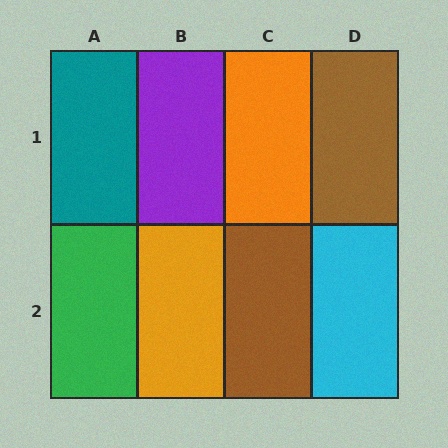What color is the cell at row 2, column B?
Orange.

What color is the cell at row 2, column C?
Brown.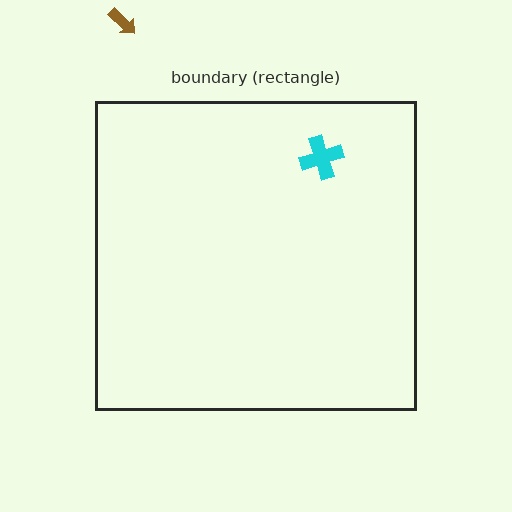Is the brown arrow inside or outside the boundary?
Outside.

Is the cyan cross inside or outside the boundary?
Inside.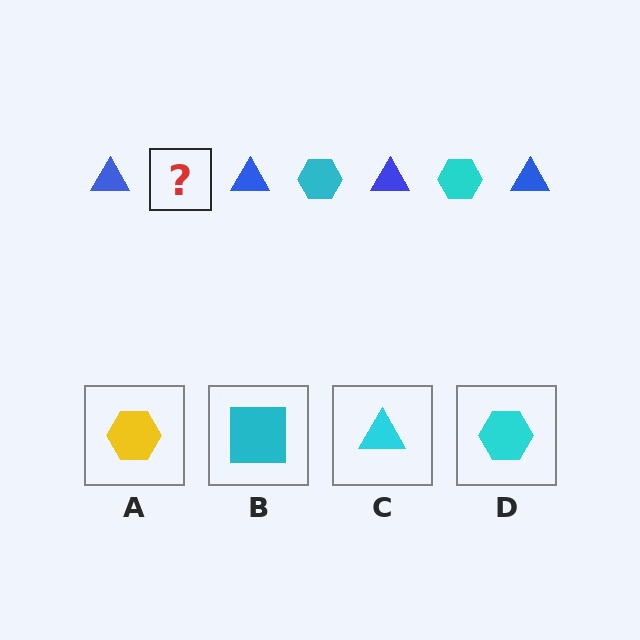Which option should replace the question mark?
Option D.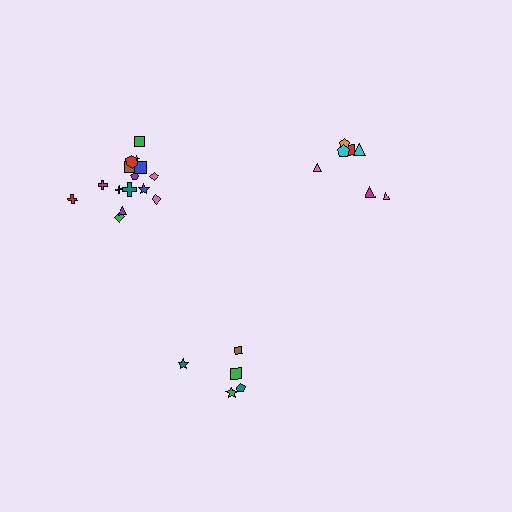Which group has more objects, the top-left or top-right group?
The top-left group.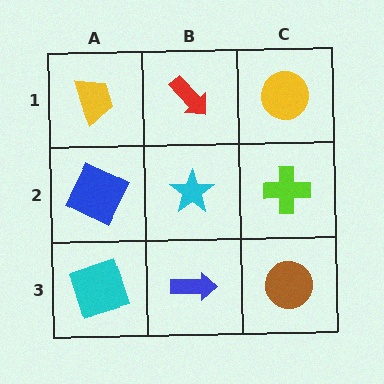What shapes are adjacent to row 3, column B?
A cyan star (row 2, column B), a cyan square (row 3, column A), a brown circle (row 3, column C).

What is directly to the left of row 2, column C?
A cyan star.